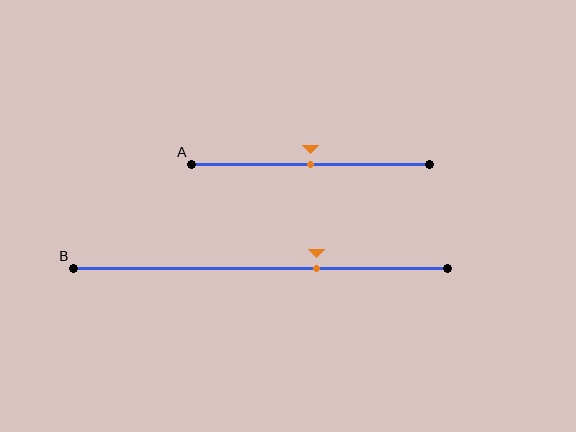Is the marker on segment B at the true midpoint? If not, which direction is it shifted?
No, the marker on segment B is shifted to the right by about 15% of the segment length.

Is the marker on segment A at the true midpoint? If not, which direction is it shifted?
Yes, the marker on segment A is at the true midpoint.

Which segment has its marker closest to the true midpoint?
Segment A has its marker closest to the true midpoint.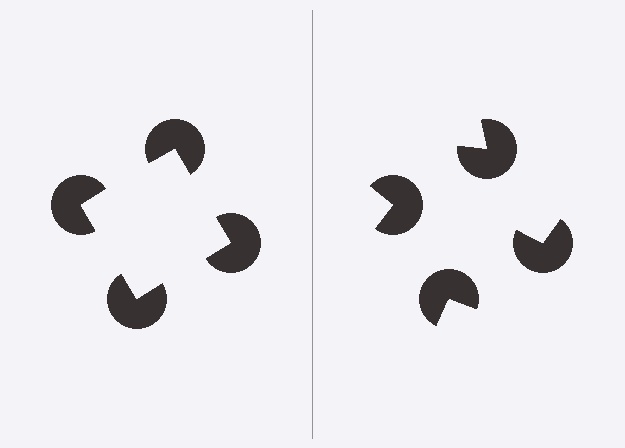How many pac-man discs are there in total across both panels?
8 — 4 on each side.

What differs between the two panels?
The pac-man discs are positioned identically on both sides; only the wedge orientations differ. On the left they align to a square; on the right they are misaligned.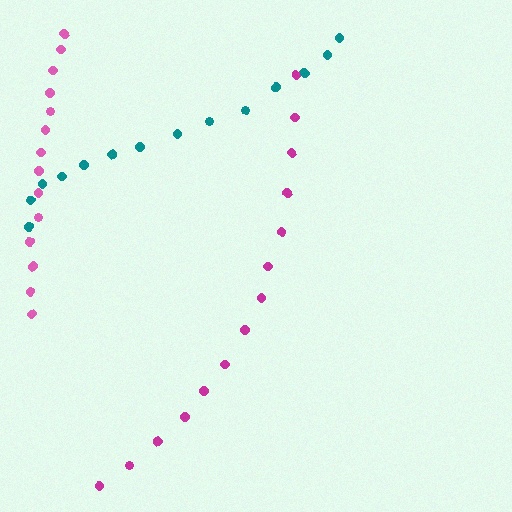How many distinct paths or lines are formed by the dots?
There are 3 distinct paths.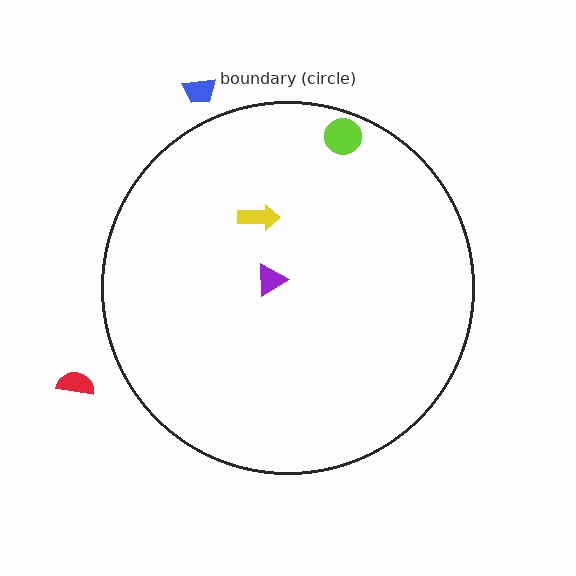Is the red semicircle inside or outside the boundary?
Outside.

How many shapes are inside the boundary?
3 inside, 2 outside.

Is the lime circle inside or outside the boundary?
Inside.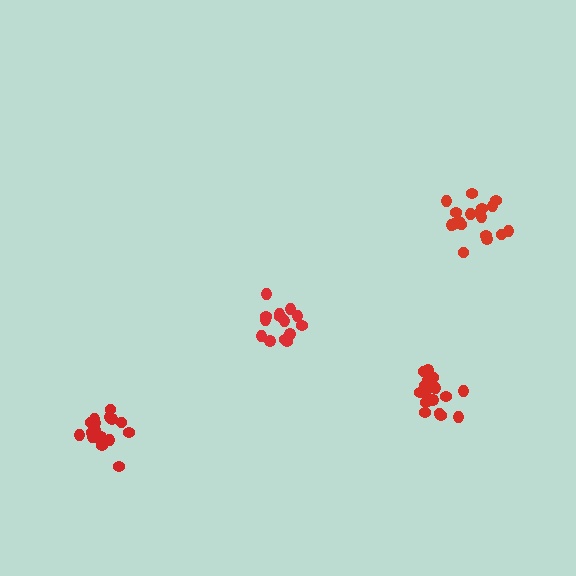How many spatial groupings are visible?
There are 4 spatial groupings.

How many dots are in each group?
Group 1: 14 dots, Group 2: 17 dots, Group 3: 18 dots, Group 4: 19 dots (68 total).